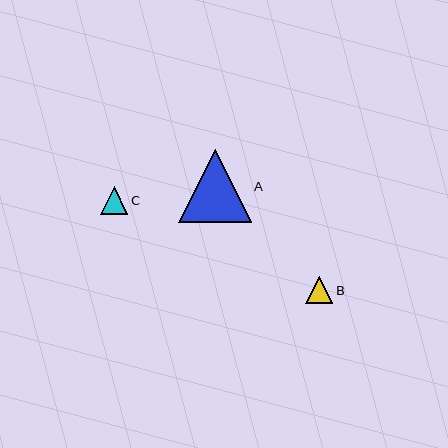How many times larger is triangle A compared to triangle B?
Triangle A is approximately 2.7 times the size of triangle B.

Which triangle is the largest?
Triangle A is the largest with a size of approximately 73 pixels.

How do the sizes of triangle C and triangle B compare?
Triangle C and triangle B are approximately the same size.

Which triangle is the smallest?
Triangle B is the smallest with a size of approximately 27 pixels.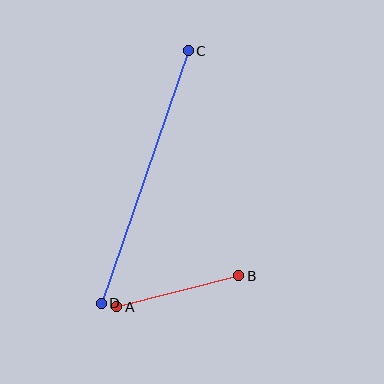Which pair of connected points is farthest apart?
Points C and D are farthest apart.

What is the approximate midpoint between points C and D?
The midpoint is at approximately (145, 177) pixels.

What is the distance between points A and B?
The distance is approximately 126 pixels.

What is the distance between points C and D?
The distance is approximately 267 pixels.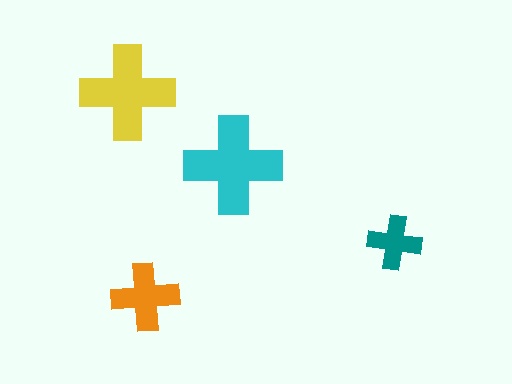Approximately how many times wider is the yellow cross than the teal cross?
About 2 times wider.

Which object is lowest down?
The orange cross is bottommost.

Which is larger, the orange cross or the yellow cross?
The yellow one.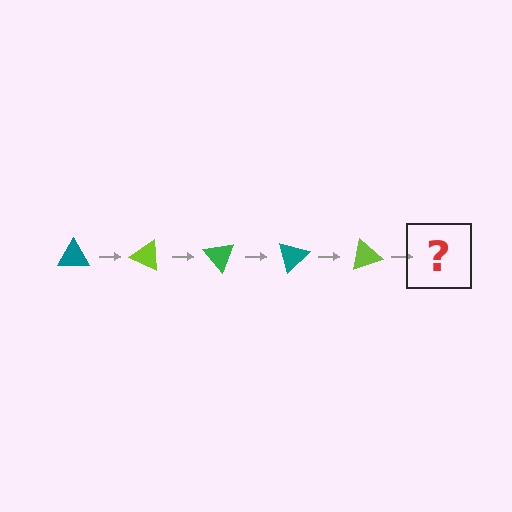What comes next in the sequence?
The next element should be a green triangle, rotated 125 degrees from the start.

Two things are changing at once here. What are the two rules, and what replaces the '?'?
The two rules are that it rotates 25 degrees each step and the color cycles through teal, lime, and green. The '?' should be a green triangle, rotated 125 degrees from the start.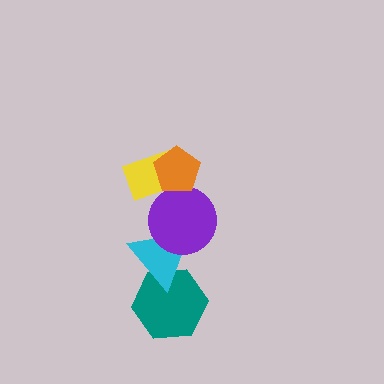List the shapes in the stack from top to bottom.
From top to bottom: the orange pentagon, the yellow rectangle, the purple circle, the cyan triangle, the teal hexagon.